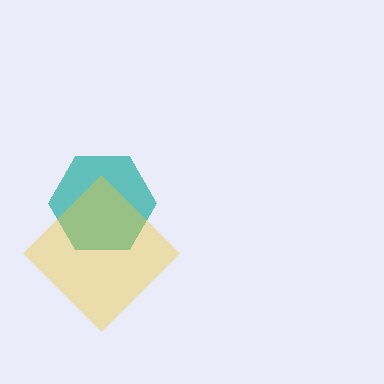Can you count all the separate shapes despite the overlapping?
Yes, there are 2 separate shapes.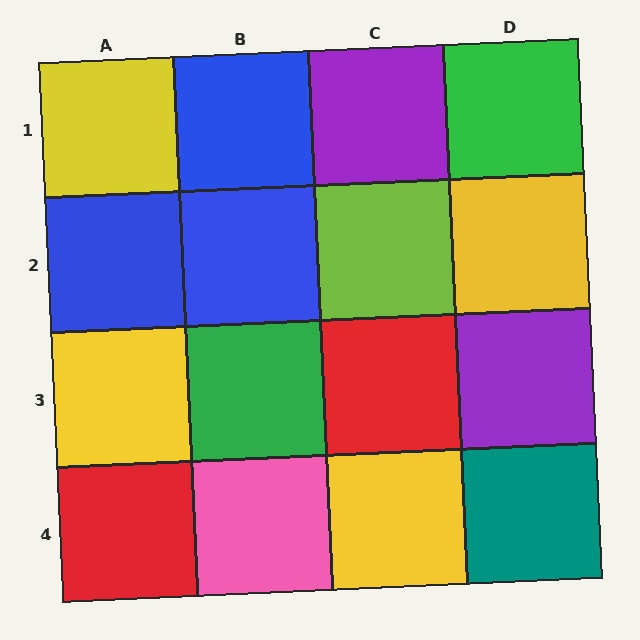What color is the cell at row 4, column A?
Red.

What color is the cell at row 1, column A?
Yellow.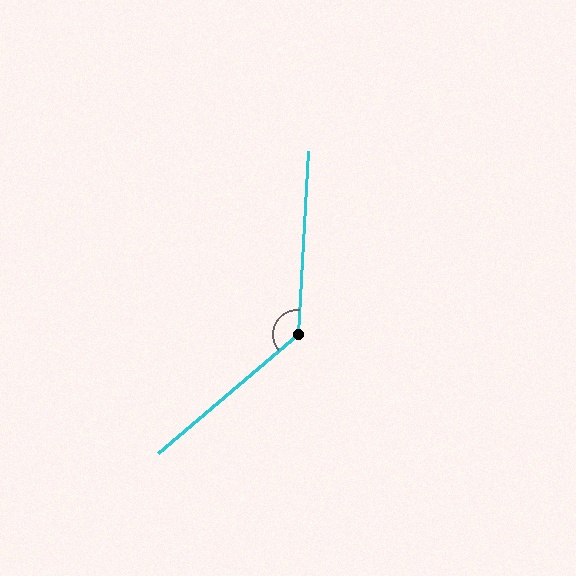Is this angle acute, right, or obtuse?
It is obtuse.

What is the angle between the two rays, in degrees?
Approximately 133 degrees.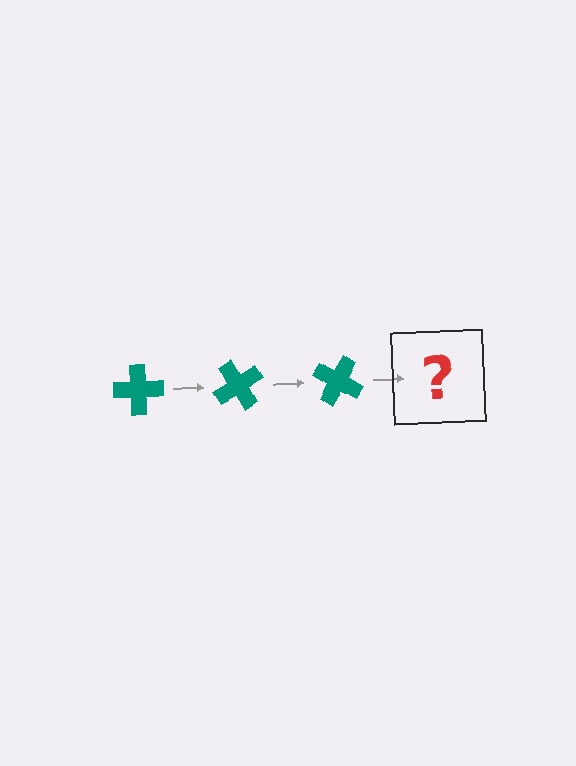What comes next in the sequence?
The next element should be a teal cross rotated 180 degrees.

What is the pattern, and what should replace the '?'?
The pattern is that the cross rotates 60 degrees each step. The '?' should be a teal cross rotated 180 degrees.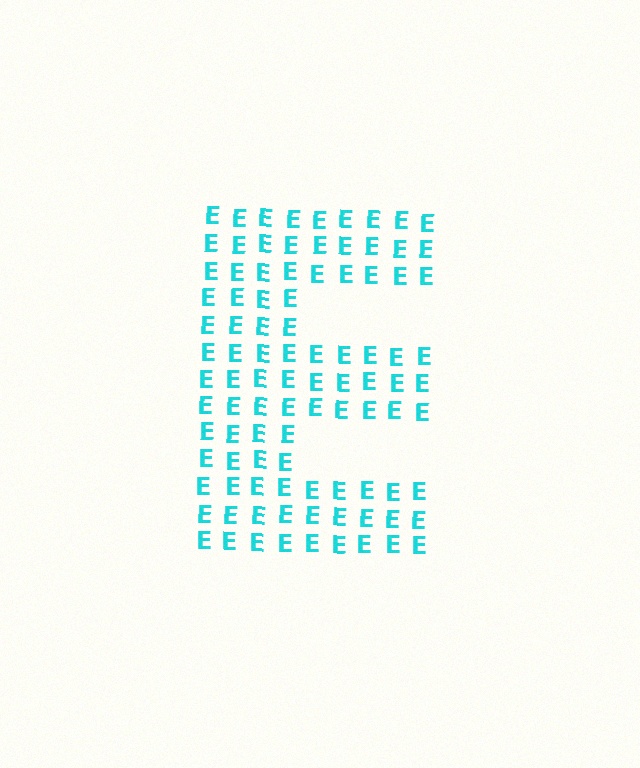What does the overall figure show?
The overall figure shows the letter E.